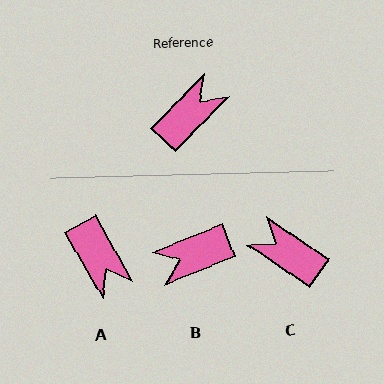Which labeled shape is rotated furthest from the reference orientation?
B, about 156 degrees away.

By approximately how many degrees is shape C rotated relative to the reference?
Approximately 99 degrees counter-clockwise.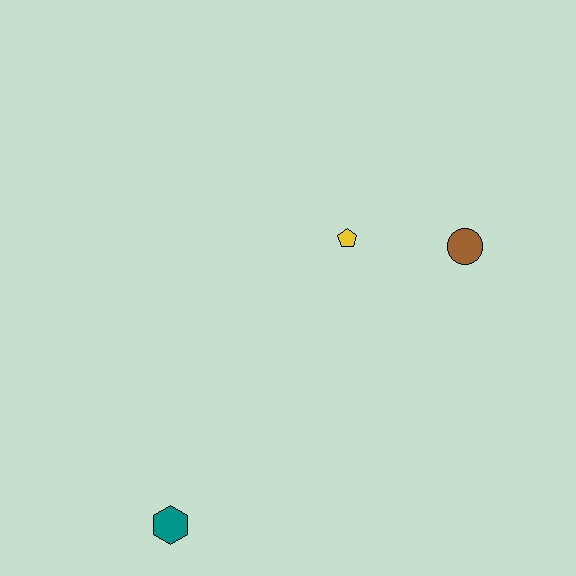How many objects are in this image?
There are 3 objects.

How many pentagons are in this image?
There is 1 pentagon.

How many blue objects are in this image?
There are no blue objects.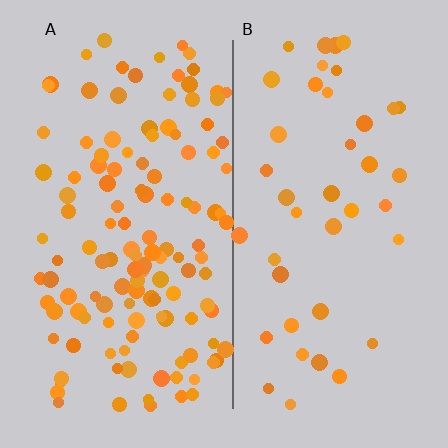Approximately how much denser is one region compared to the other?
Approximately 3.1× — region A over region B.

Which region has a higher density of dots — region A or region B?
A (the left).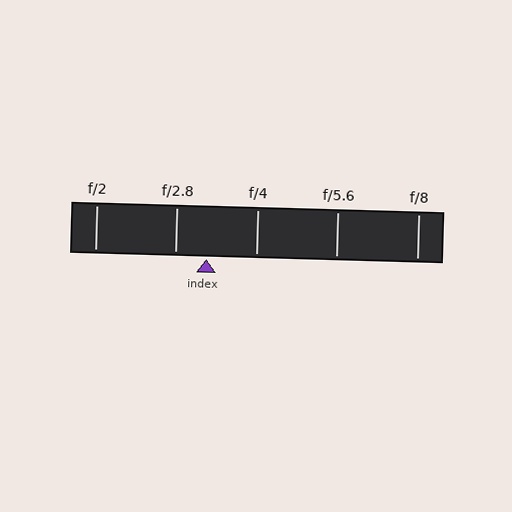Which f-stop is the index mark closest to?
The index mark is closest to f/2.8.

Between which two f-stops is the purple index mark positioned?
The index mark is between f/2.8 and f/4.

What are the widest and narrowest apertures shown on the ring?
The widest aperture shown is f/2 and the narrowest is f/8.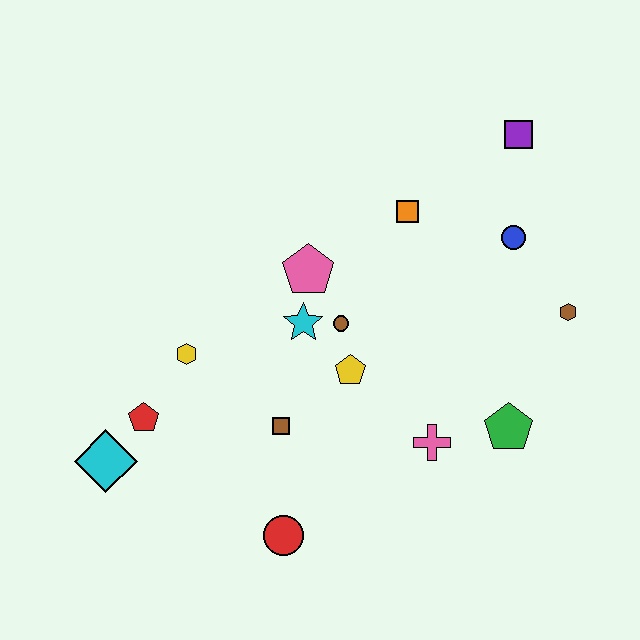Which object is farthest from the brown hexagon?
The cyan diamond is farthest from the brown hexagon.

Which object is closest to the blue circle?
The brown hexagon is closest to the blue circle.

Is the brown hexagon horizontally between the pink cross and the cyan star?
No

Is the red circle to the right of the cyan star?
No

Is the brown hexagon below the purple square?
Yes